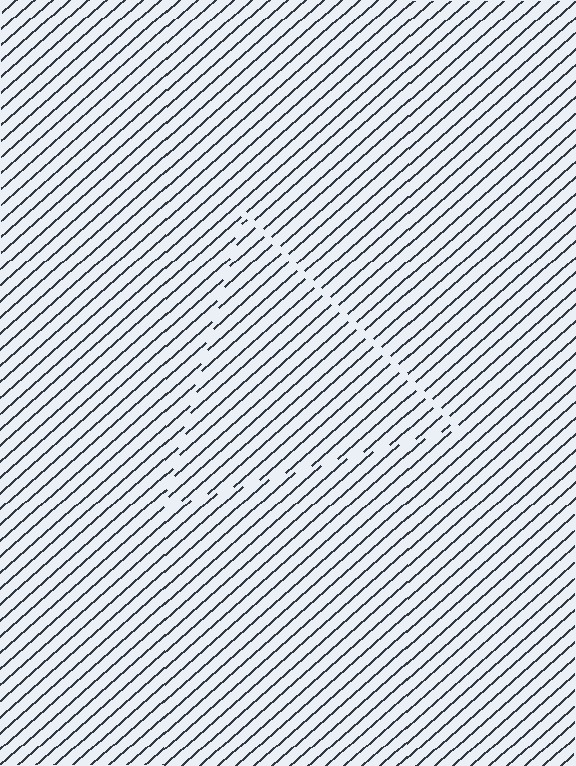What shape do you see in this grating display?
An illusory triangle. The interior of the shape contains the same grating, shifted by half a period — the contour is defined by the phase discontinuity where line-ends from the inner and outer gratings abut.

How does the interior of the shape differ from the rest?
The interior of the shape contains the same grating, shifted by half a period — the contour is defined by the phase discontinuity where line-ends from the inner and outer gratings abut.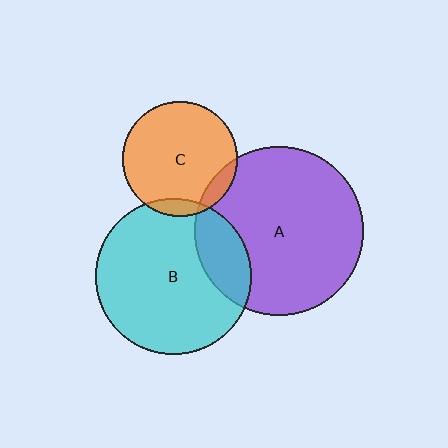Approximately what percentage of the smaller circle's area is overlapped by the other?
Approximately 10%.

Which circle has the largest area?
Circle A (purple).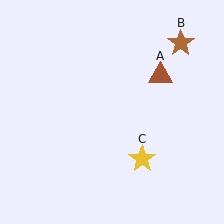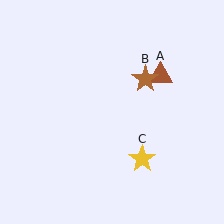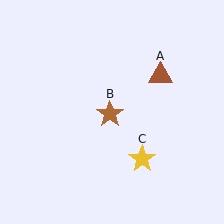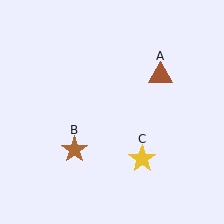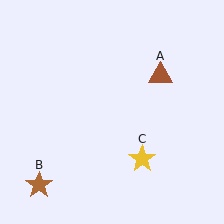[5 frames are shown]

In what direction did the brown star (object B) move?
The brown star (object B) moved down and to the left.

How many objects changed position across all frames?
1 object changed position: brown star (object B).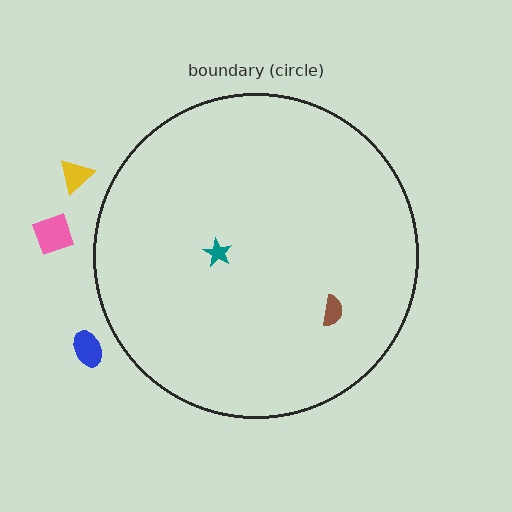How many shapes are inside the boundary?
2 inside, 3 outside.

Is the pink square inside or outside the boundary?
Outside.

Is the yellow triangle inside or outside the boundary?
Outside.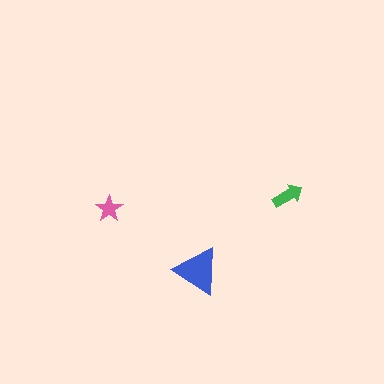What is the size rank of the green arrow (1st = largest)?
2nd.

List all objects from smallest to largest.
The pink star, the green arrow, the blue triangle.